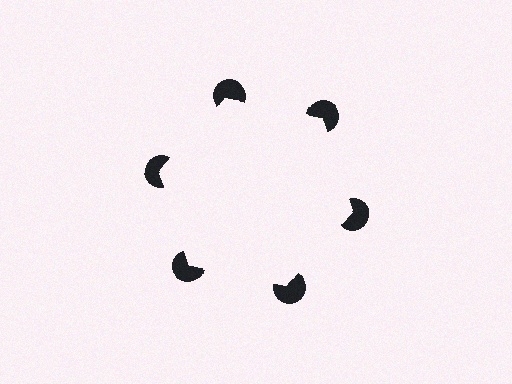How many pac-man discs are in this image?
There are 6 — one at each vertex of the illusory hexagon.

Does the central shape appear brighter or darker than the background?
It typically appears slightly brighter than the background, even though no actual brightness change is drawn.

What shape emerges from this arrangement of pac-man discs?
An illusory hexagon — its edges are inferred from the aligned wedge cuts in the pac-man discs, not physically drawn.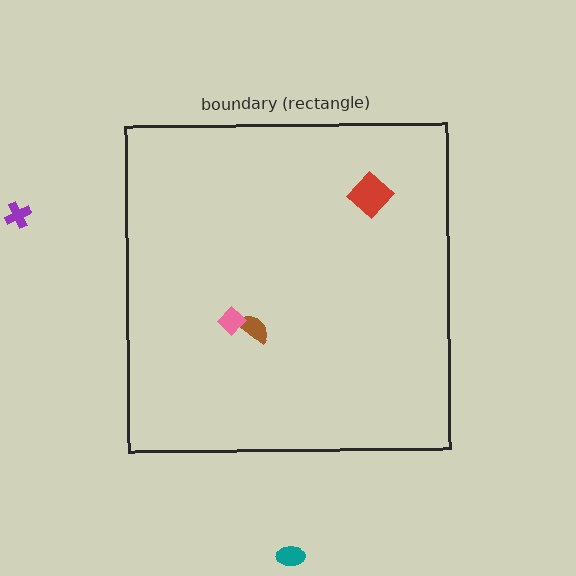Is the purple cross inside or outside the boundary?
Outside.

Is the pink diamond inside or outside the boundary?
Inside.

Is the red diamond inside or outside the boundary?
Inside.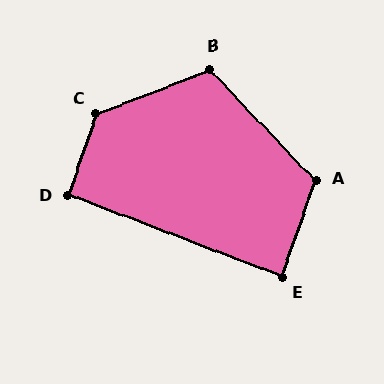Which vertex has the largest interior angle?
C, at approximately 130 degrees.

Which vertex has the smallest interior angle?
E, at approximately 88 degrees.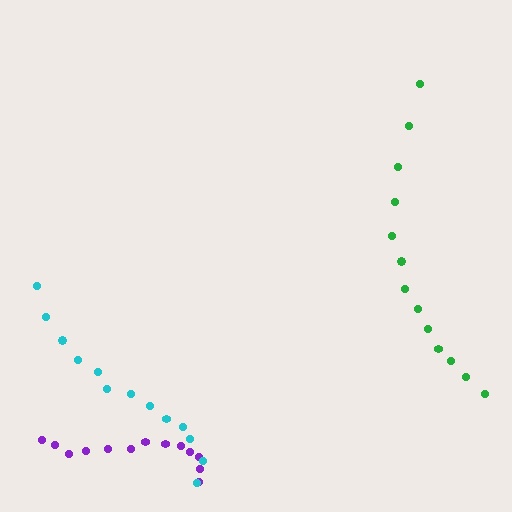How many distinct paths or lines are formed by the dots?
There are 3 distinct paths.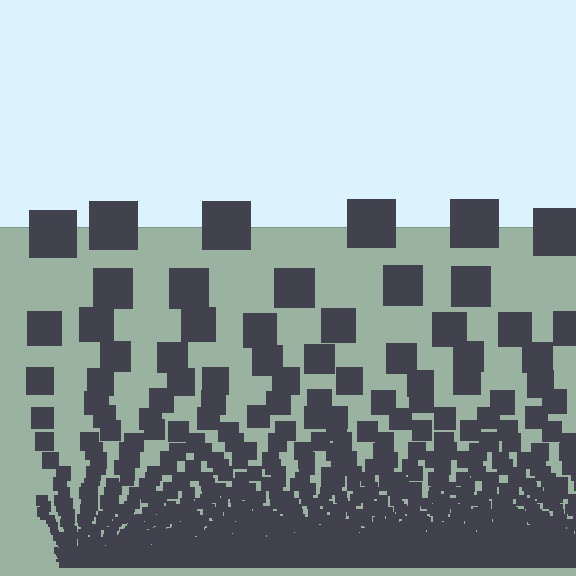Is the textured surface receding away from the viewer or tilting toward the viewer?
The surface appears to tilt toward the viewer. Texture elements get larger and sparser toward the top.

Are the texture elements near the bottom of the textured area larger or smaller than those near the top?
Smaller. The gradient is inverted — elements near the bottom are smaller and denser.